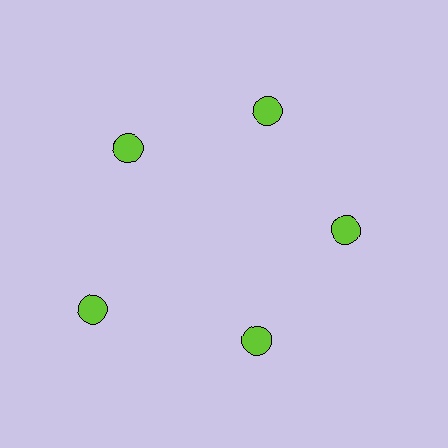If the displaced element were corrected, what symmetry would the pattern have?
It would have 5-fold rotational symmetry — the pattern would map onto itself every 72 degrees.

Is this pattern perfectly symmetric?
No. The 5 lime circles are arranged in a ring, but one element near the 8 o'clock position is pushed outward from the center, breaking the 5-fold rotational symmetry.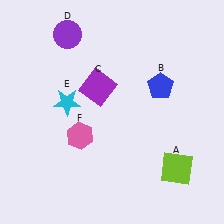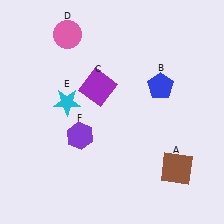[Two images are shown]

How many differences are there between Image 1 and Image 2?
There are 3 differences between the two images.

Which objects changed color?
A changed from lime to brown. D changed from purple to pink. F changed from pink to purple.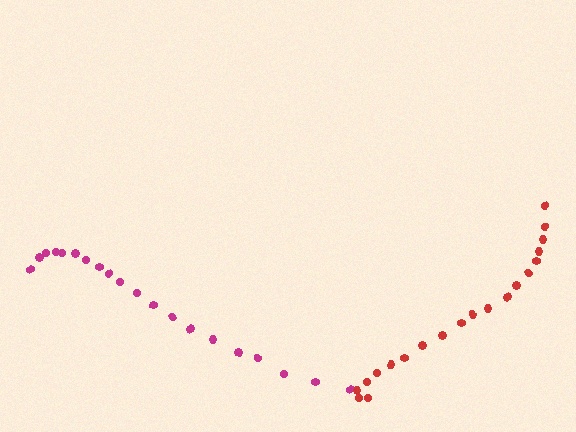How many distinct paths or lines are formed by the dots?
There are 2 distinct paths.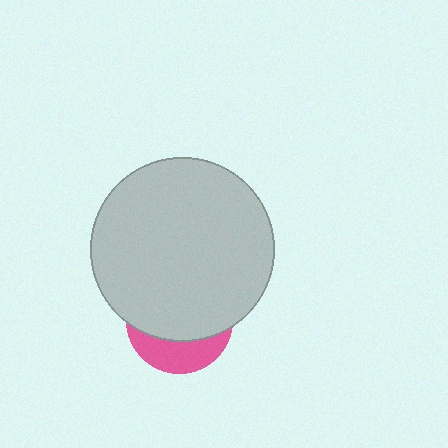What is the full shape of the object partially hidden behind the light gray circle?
The partially hidden object is a pink circle.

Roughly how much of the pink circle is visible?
A small part of it is visible (roughly 31%).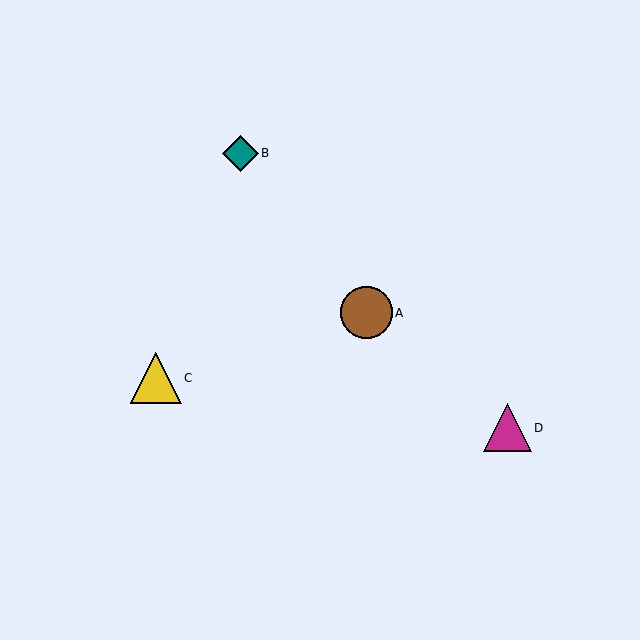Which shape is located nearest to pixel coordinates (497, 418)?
The magenta triangle (labeled D) at (507, 428) is nearest to that location.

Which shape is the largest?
The brown circle (labeled A) is the largest.